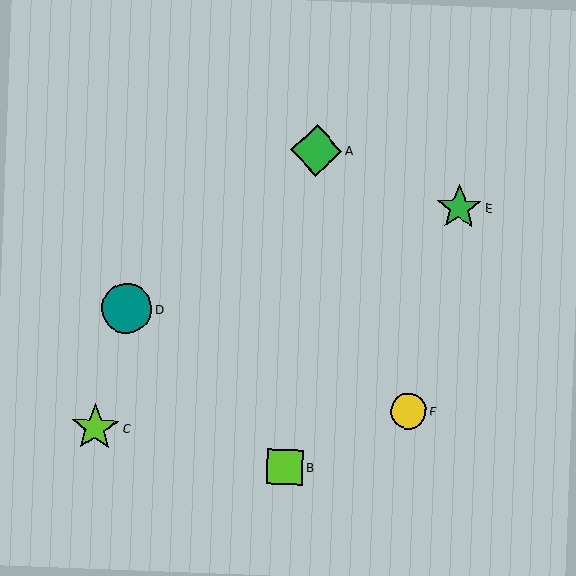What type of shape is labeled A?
Shape A is a green diamond.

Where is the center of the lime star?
The center of the lime star is at (95, 428).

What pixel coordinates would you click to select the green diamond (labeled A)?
Click at (316, 150) to select the green diamond A.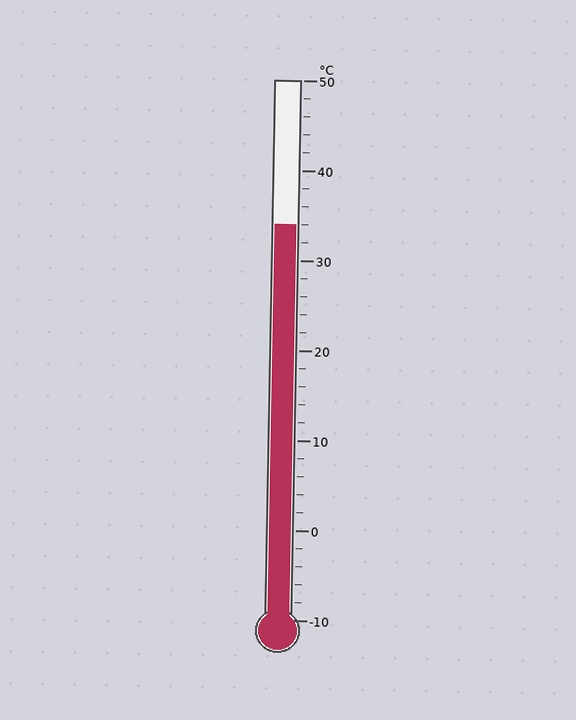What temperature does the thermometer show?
The thermometer shows approximately 34°C.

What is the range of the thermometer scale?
The thermometer scale ranges from -10°C to 50°C.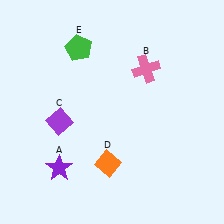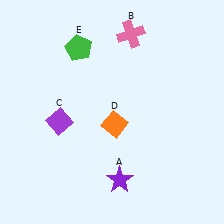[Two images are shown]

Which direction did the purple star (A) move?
The purple star (A) moved right.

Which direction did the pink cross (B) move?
The pink cross (B) moved up.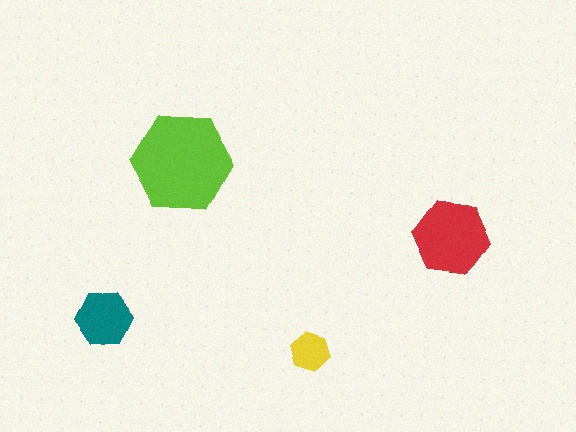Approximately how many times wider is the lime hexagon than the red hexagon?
About 1.5 times wider.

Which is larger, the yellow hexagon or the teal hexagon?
The teal one.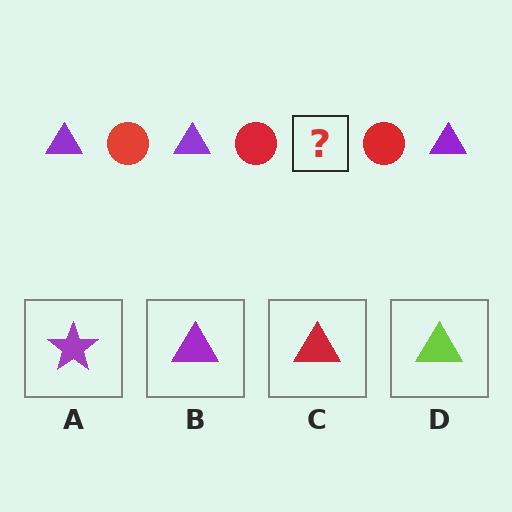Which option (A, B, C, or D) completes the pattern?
B.